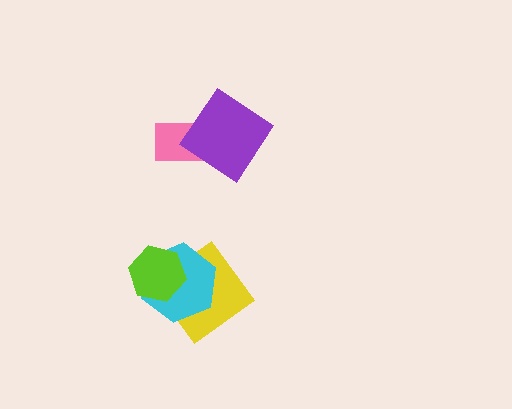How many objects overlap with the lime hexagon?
2 objects overlap with the lime hexagon.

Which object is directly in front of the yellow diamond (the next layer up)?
The cyan hexagon is directly in front of the yellow diamond.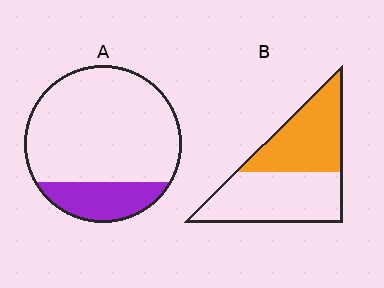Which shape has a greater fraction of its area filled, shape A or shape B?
Shape B.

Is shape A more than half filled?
No.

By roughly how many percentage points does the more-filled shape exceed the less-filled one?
By roughly 25 percentage points (B over A).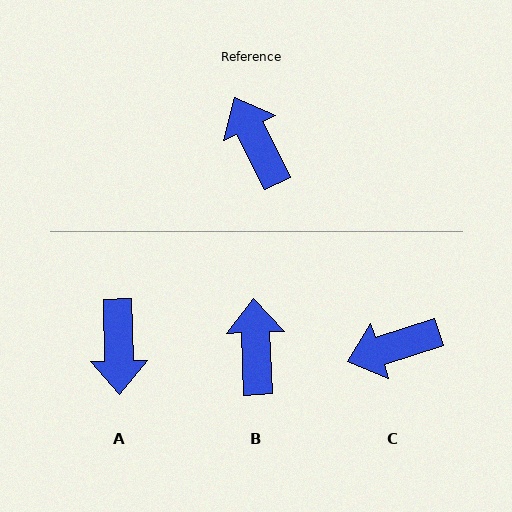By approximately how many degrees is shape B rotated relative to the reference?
Approximately 24 degrees clockwise.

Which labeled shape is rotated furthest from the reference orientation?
A, about 155 degrees away.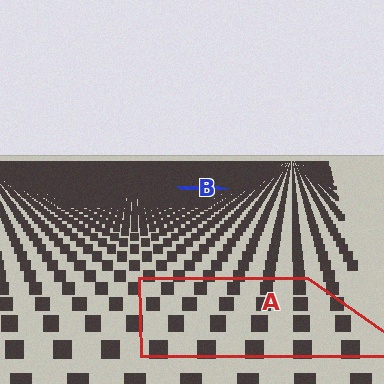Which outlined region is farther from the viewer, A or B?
Region B is farther from the viewer — the texture elements inside it appear smaller and more densely packed.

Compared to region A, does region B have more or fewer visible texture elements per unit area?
Region B has more texture elements per unit area — they are packed more densely because it is farther away.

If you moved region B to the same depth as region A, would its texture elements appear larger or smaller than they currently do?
They would appear larger. At a closer depth, the same texture elements are projected at a bigger on-screen size.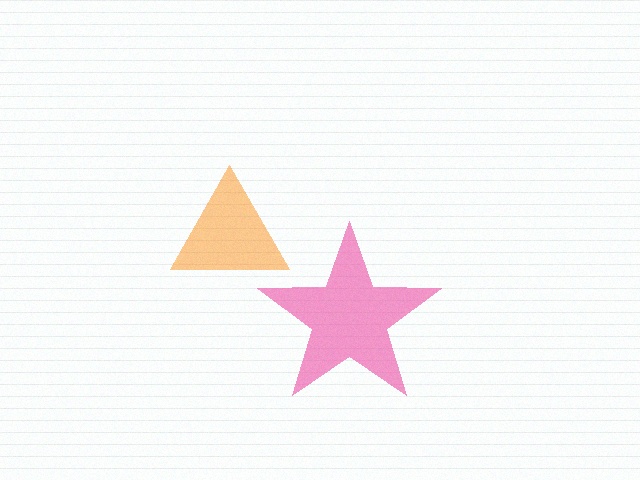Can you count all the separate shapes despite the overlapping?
Yes, there are 2 separate shapes.